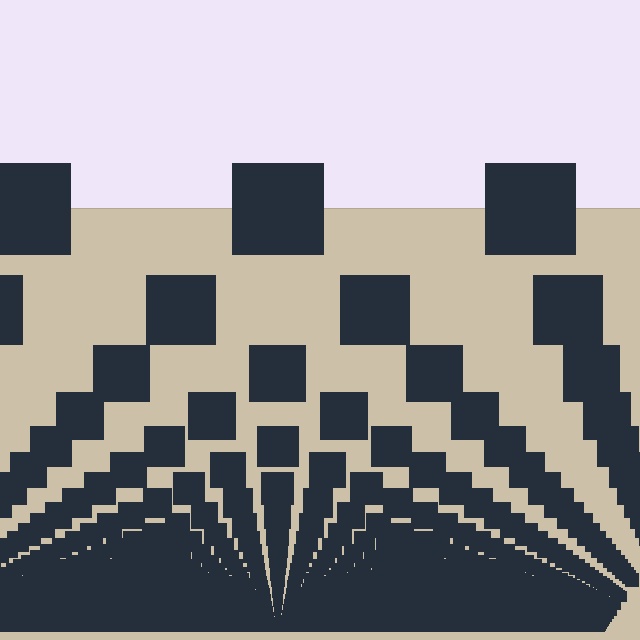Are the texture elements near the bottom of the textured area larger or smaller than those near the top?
Smaller. The gradient is inverted — elements near the bottom are smaller and denser.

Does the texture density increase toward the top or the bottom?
Density increases toward the bottom.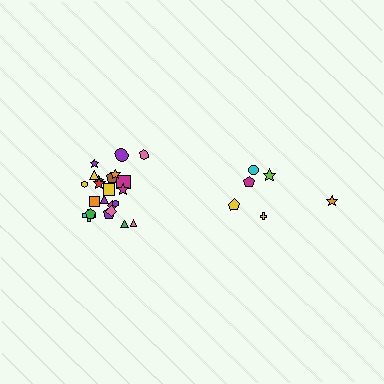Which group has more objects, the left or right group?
The left group.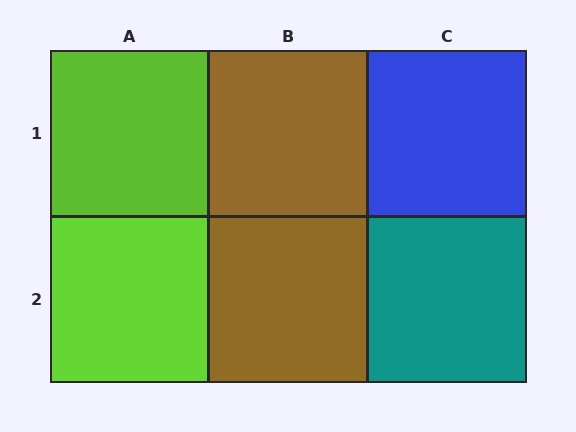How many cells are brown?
2 cells are brown.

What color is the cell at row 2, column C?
Teal.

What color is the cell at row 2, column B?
Brown.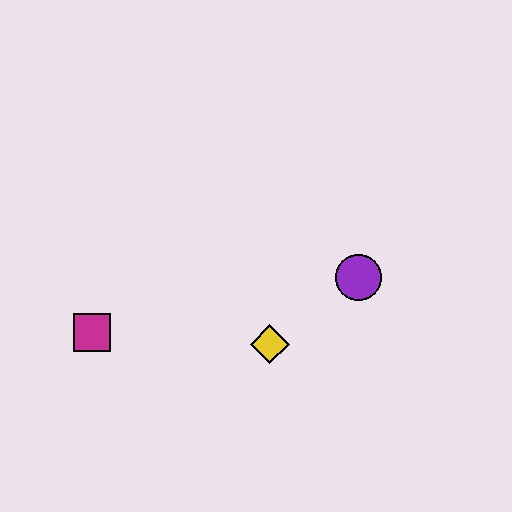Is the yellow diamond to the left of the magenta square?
No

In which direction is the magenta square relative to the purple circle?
The magenta square is to the left of the purple circle.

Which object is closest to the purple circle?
The yellow diamond is closest to the purple circle.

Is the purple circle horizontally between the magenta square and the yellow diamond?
No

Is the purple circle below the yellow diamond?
No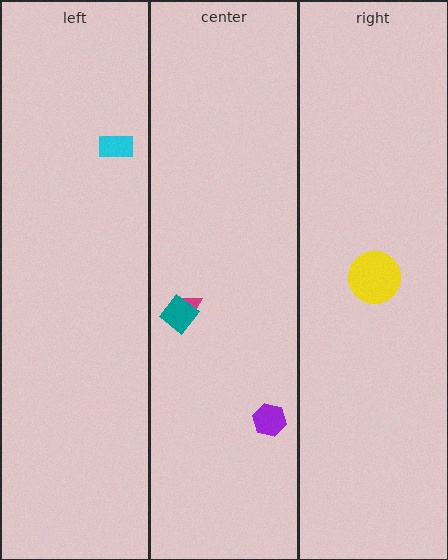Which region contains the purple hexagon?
The center region.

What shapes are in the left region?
The cyan rectangle.